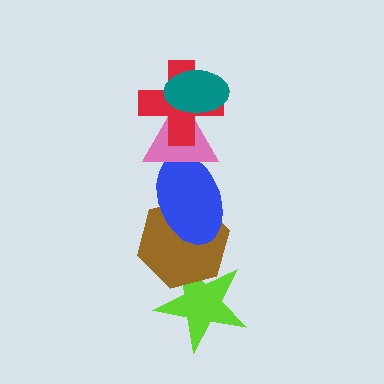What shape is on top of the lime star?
The brown hexagon is on top of the lime star.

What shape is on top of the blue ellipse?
The pink triangle is on top of the blue ellipse.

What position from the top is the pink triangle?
The pink triangle is 3rd from the top.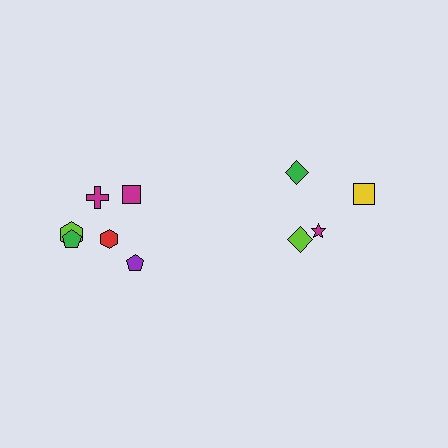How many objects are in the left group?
There are 6 objects.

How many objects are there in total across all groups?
There are 10 objects.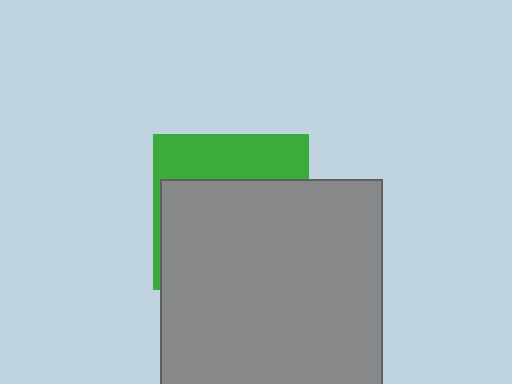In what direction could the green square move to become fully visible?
The green square could move up. That would shift it out from behind the gray square entirely.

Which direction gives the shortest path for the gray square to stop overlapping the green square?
Moving down gives the shortest separation.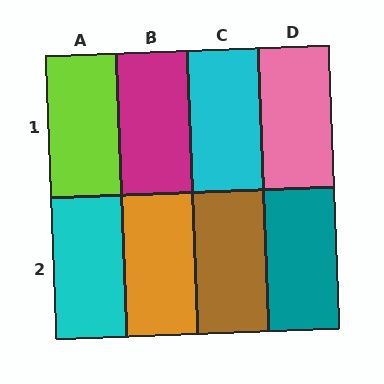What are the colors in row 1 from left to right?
Lime, magenta, cyan, pink.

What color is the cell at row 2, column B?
Orange.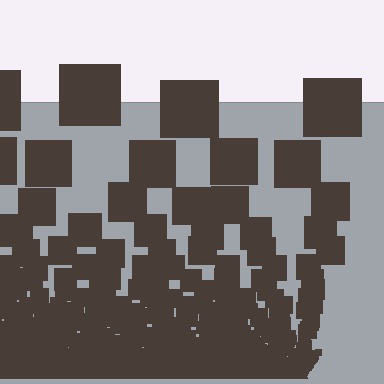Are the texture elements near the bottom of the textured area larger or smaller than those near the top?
Smaller. The gradient is inverted — elements near the bottom are smaller and denser.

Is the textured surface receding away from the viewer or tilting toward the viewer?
The surface appears to tilt toward the viewer. Texture elements get larger and sparser toward the top.